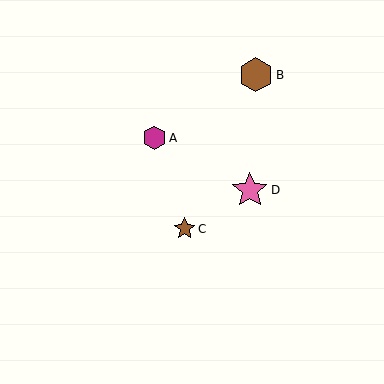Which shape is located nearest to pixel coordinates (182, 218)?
The brown star (labeled C) at (185, 229) is nearest to that location.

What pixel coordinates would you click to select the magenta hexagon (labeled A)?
Click at (154, 138) to select the magenta hexagon A.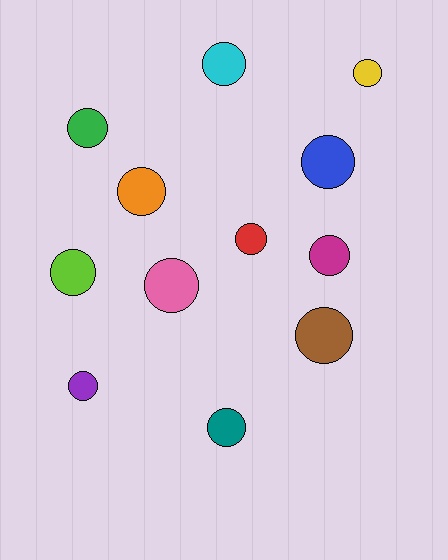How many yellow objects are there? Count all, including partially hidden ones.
There is 1 yellow object.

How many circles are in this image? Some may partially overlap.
There are 12 circles.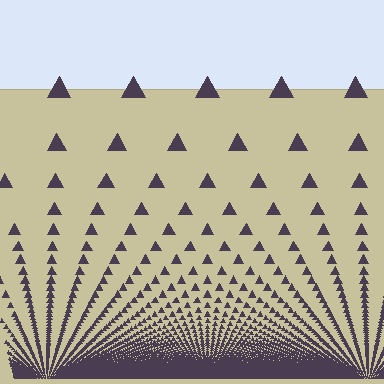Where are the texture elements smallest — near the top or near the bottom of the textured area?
Near the bottom.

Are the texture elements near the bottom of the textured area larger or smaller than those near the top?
Smaller. The gradient is inverted — elements near the bottom are smaller and denser.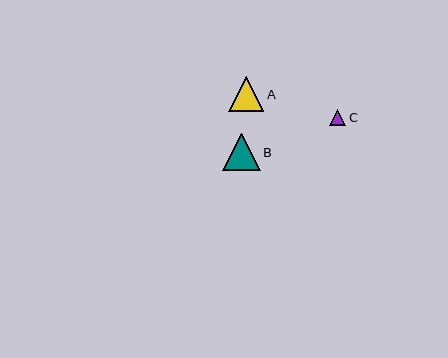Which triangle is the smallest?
Triangle C is the smallest with a size of approximately 16 pixels.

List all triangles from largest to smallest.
From largest to smallest: B, A, C.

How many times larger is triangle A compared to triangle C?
Triangle A is approximately 2.2 times the size of triangle C.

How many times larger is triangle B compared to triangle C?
Triangle B is approximately 2.4 times the size of triangle C.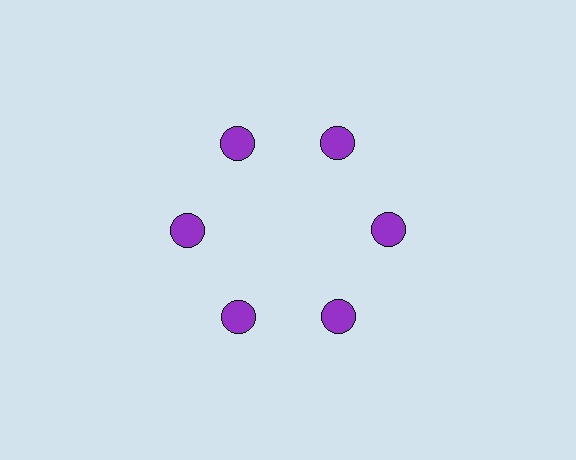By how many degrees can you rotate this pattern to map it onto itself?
The pattern maps onto itself every 60 degrees of rotation.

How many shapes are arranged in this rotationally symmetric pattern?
There are 6 shapes, arranged in 6 groups of 1.